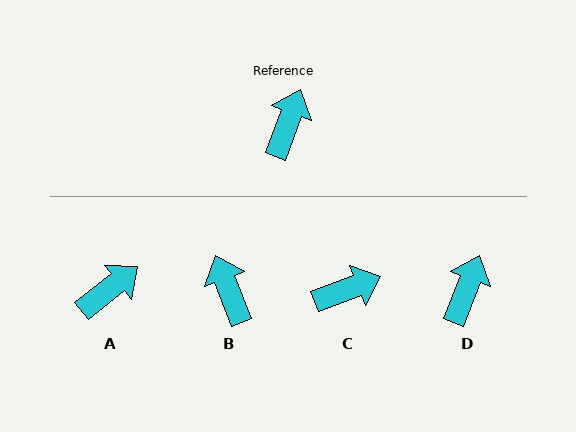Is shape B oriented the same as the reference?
No, it is off by about 42 degrees.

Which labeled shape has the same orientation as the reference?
D.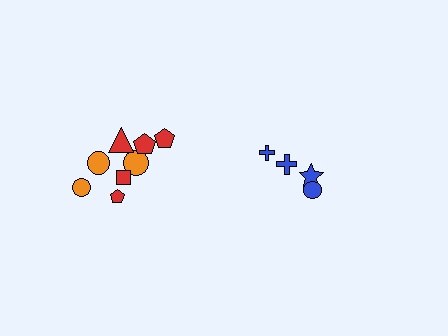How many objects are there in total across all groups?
There are 12 objects.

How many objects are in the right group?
There are 4 objects.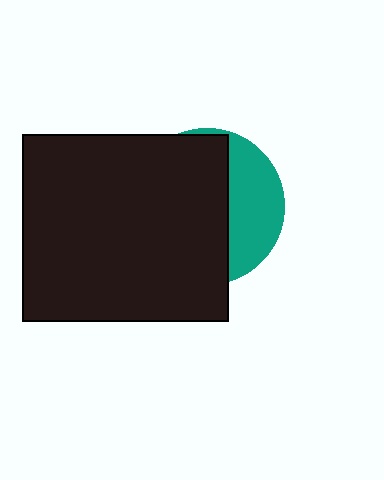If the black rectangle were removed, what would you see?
You would see the complete teal circle.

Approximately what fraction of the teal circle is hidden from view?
Roughly 67% of the teal circle is hidden behind the black rectangle.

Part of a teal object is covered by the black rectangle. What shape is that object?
It is a circle.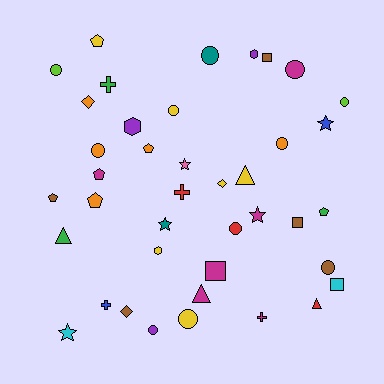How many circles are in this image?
There are 11 circles.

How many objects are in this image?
There are 40 objects.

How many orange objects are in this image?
There are 5 orange objects.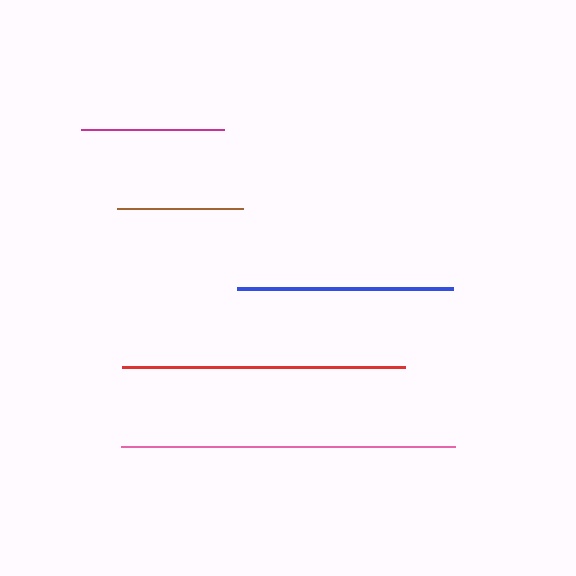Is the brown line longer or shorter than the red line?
The red line is longer than the brown line.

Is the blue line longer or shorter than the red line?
The red line is longer than the blue line.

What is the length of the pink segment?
The pink segment is approximately 334 pixels long.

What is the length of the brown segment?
The brown segment is approximately 126 pixels long.